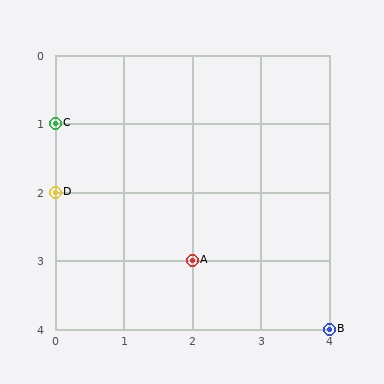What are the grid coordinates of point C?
Point C is at grid coordinates (0, 1).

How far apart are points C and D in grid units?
Points C and D are 1 row apart.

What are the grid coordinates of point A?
Point A is at grid coordinates (2, 3).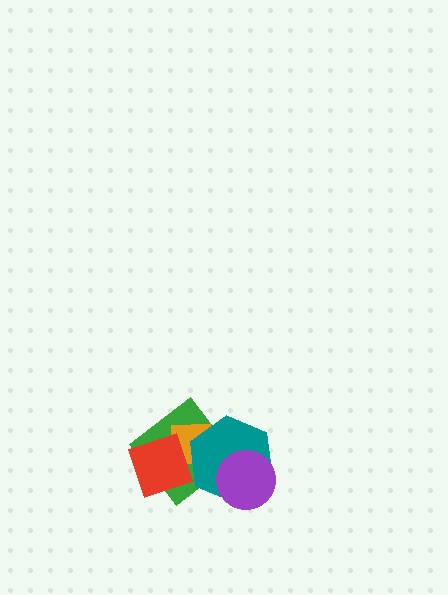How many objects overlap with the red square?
2 objects overlap with the red square.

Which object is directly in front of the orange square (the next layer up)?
The teal hexagon is directly in front of the orange square.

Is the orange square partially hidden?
Yes, it is partially covered by another shape.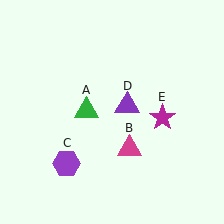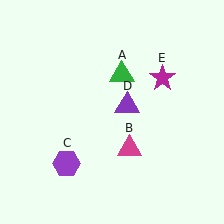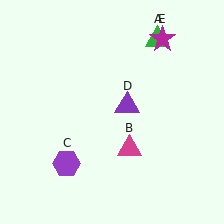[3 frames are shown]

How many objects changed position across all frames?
2 objects changed position: green triangle (object A), magenta star (object E).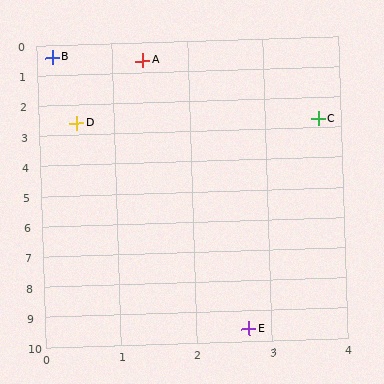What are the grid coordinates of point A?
Point A is at approximately (1.4, 0.6).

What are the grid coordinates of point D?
Point D is at approximately (0.5, 2.6).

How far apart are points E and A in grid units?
Points E and A are about 9.1 grid units apart.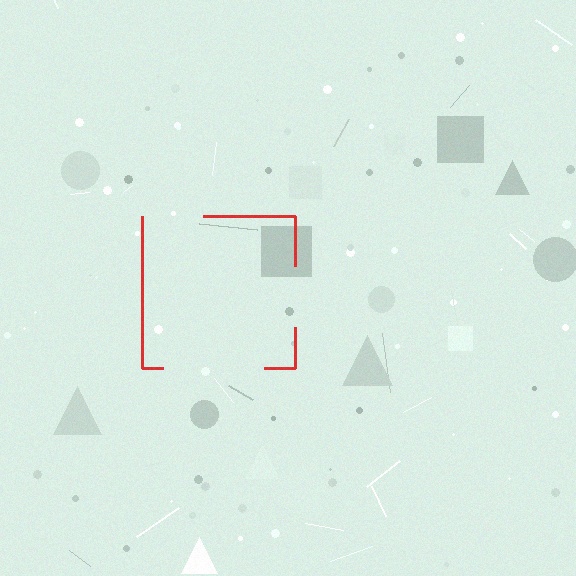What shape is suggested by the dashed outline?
The dashed outline suggests a square.